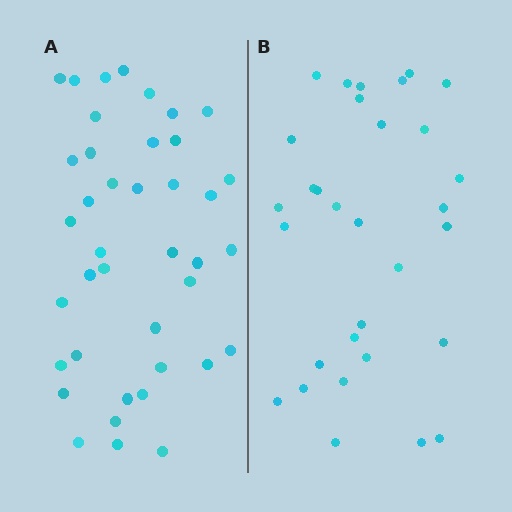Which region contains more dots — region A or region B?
Region A (the left region) has more dots.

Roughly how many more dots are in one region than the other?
Region A has roughly 8 or so more dots than region B.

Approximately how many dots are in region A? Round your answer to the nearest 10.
About 40 dots.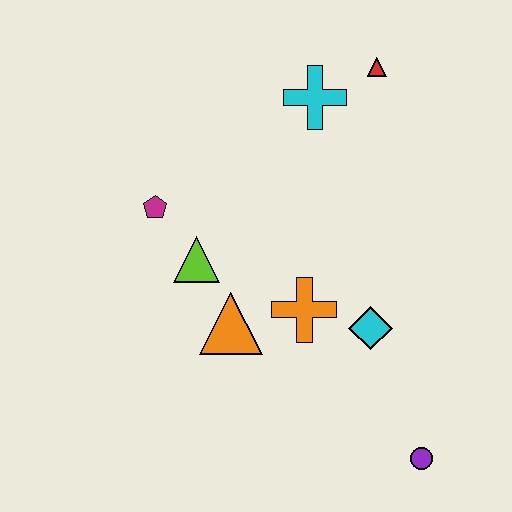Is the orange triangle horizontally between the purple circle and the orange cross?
No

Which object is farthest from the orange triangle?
The red triangle is farthest from the orange triangle.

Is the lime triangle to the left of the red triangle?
Yes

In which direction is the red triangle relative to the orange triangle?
The red triangle is above the orange triangle.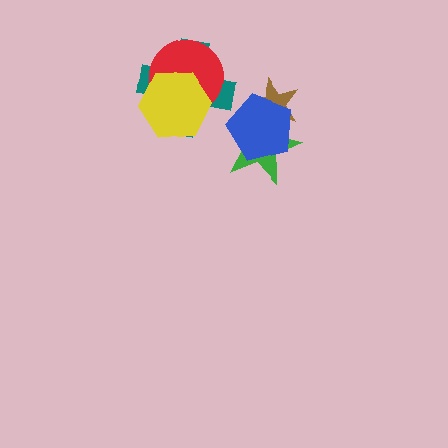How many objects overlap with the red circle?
2 objects overlap with the red circle.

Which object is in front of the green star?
The blue pentagon is in front of the green star.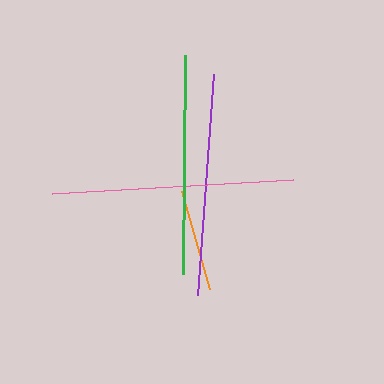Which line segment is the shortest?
The orange line is the shortest at approximately 102 pixels.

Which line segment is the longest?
The pink line is the longest at approximately 242 pixels.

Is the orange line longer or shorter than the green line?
The green line is longer than the orange line.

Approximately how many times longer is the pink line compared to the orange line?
The pink line is approximately 2.4 times the length of the orange line.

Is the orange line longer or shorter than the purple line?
The purple line is longer than the orange line.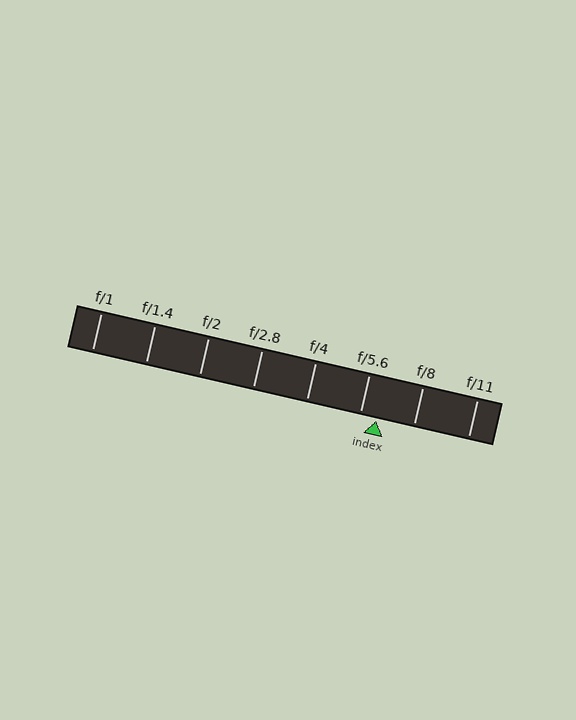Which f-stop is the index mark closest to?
The index mark is closest to f/5.6.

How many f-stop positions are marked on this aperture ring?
There are 8 f-stop positions marked.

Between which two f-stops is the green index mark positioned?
The index mark is between f/5.6 and f/8.